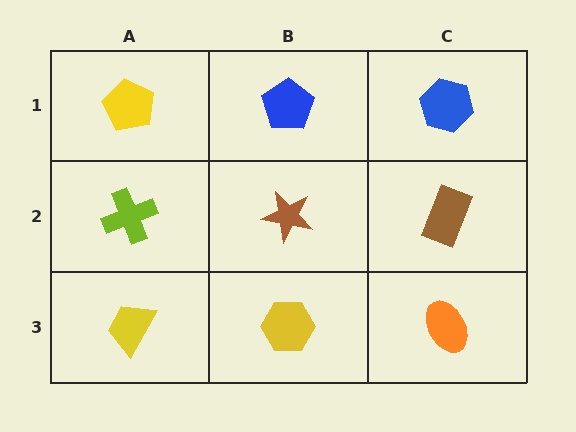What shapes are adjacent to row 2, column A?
A yellow pentagon (row 1, column A), a yellow trapezoid (row 3, column A), a brown star (row 2, column B).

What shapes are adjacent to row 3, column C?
A brown rectangle (row 2, column C), a yellow hexagon (row 3, column B).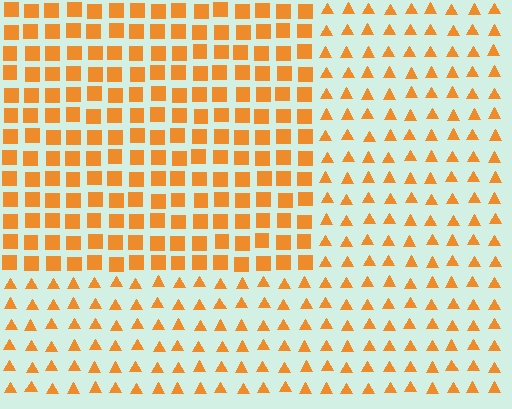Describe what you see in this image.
The image is filled with small orange elements arranged in a uniform grid. A rectangle-shaped region contains squares, while the surrounding area contains triangles. The boundary is defined purely by the change in element shape.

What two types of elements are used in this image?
The image uses squares inside the rectangle region and triangles outside it.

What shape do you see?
I see a rectangle.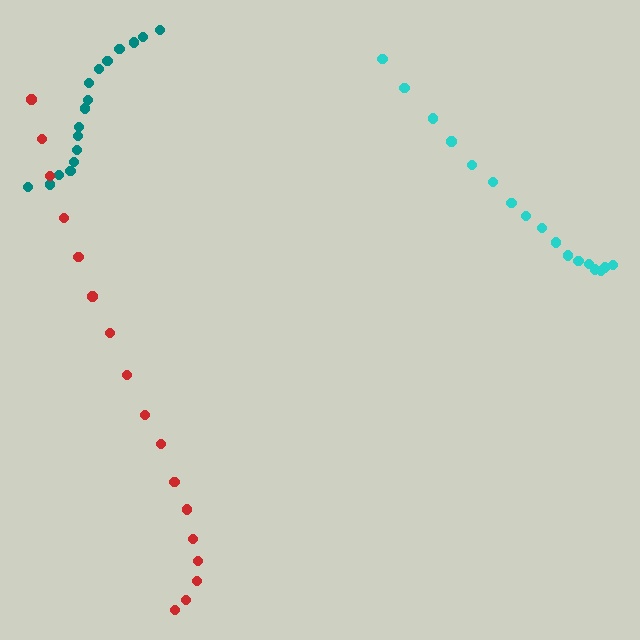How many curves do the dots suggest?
There are 3 distinct paths.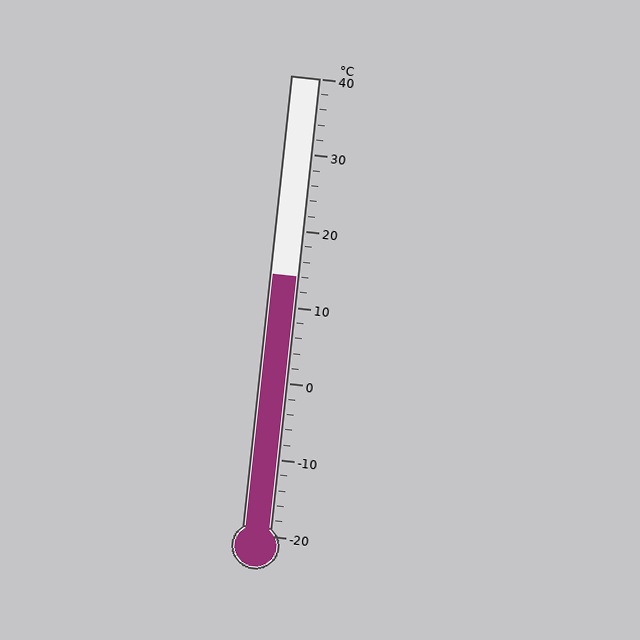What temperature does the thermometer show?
The thermometer shows approximately 14°C.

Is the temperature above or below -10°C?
The temperature is above -10°C.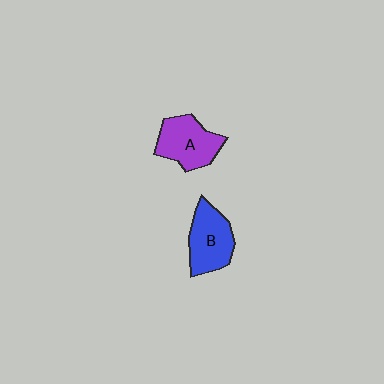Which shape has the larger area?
Shape A (purple).